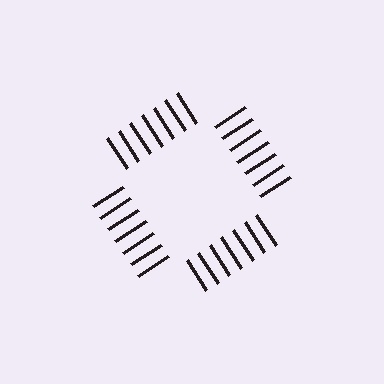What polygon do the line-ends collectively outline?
An illusory square — the line segments terminate on its edges but no continuous stroke is drawn.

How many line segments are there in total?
28 — 7 along each of the 4 edges.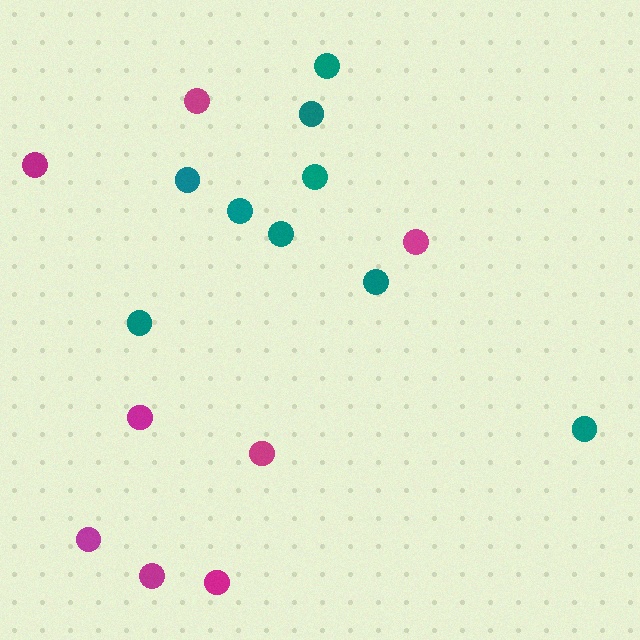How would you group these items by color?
There are 2 groups: one group of magenta circles (8) and one group of teal circles (9).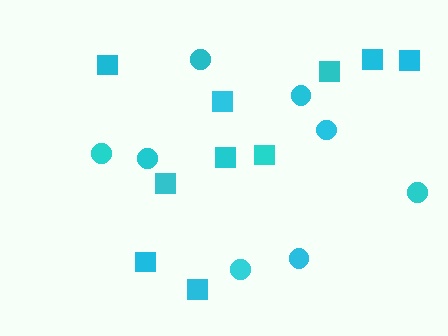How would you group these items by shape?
There are 2 groups: one group of circles (8) and one group of squares (10).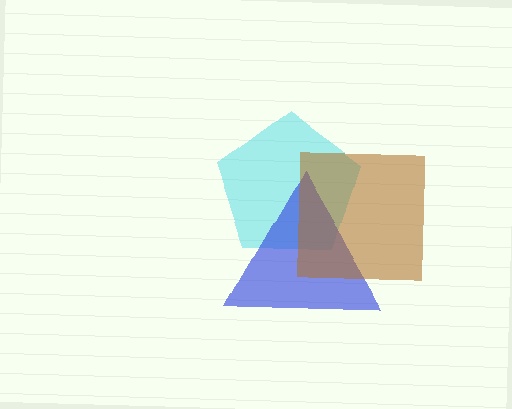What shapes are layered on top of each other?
The layered shapes are: a cyan pentagon, a blue triangle, a brown square.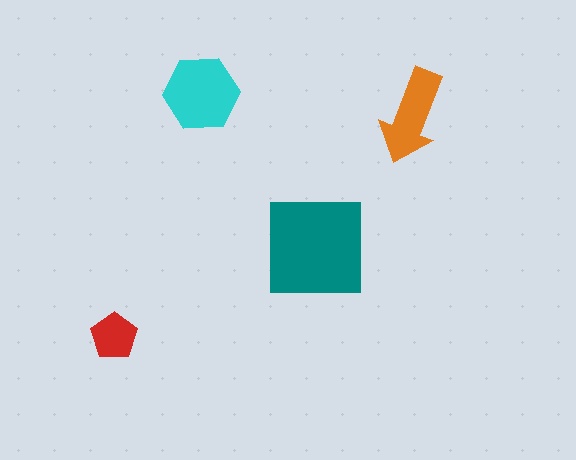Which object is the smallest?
The red pentagon.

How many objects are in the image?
There are 4 objects in the image.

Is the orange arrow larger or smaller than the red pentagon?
Larger.